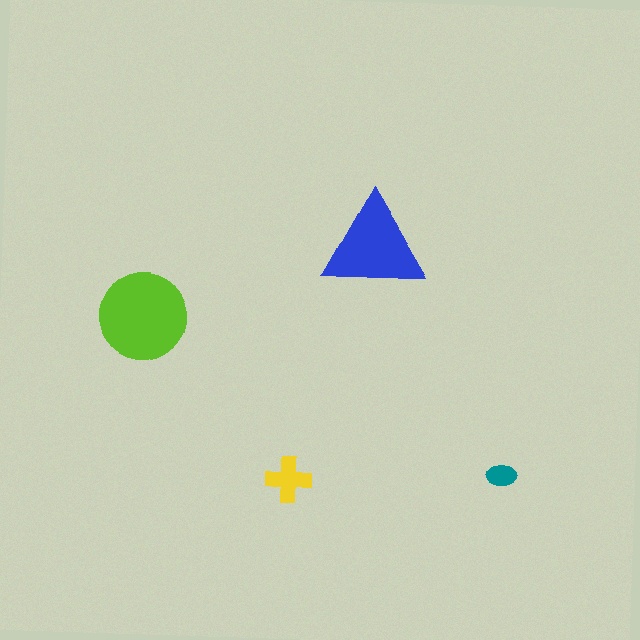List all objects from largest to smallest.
The lime circle, the blue triangle, the yellow cross, the teal ellipse.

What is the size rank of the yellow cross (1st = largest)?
3rd.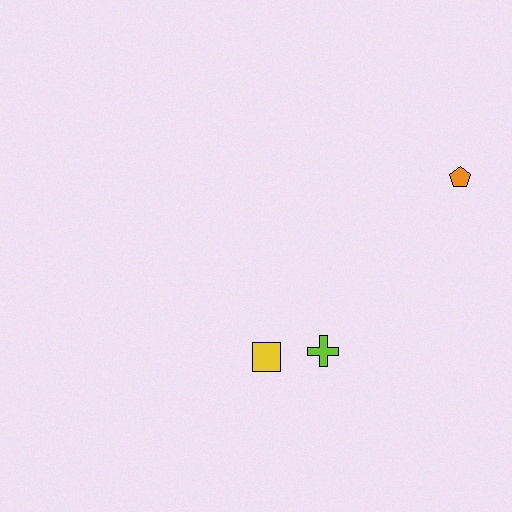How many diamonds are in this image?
There are no diamonds.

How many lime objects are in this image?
There is 1 lime object.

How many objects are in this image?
There are 3 objects.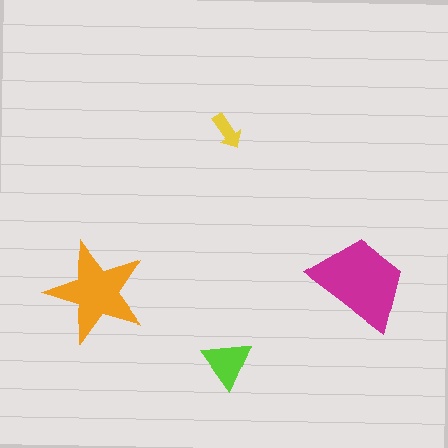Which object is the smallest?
The yellow arrow.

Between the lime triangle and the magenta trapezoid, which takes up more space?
The magenta trapezoid.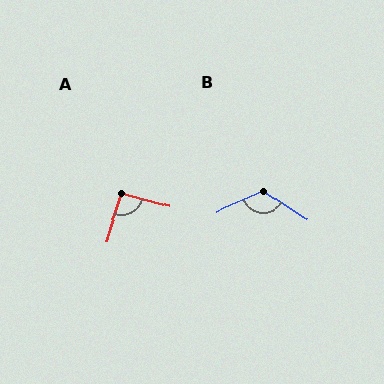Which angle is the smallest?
A, at approximately 92 degrees.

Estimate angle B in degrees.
Approximately 123 degrees.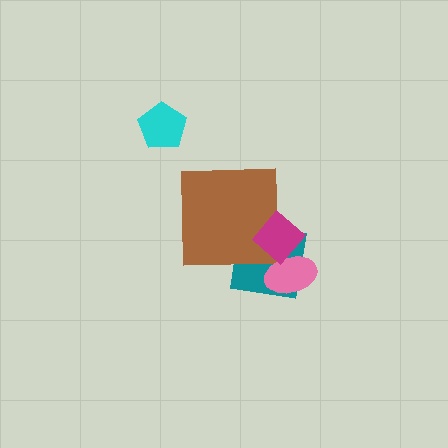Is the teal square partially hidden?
Yes, it is partially covered by another shape.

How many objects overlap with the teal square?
3 objects overlap with the teal square.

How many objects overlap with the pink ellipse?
2 objects overlap with the pink ellipse.